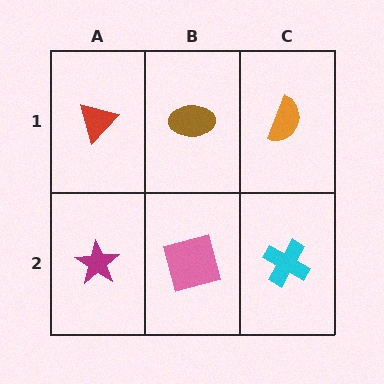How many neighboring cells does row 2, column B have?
3.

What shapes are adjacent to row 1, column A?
A magenta star (row 2, column A), a brown ellipse (row 1, column B).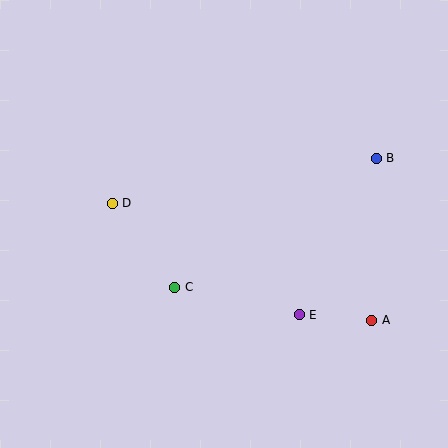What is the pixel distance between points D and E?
The distance between D and E is 218 pixels.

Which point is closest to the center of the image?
Point C at (174, 287) is closest to the center.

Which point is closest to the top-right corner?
Point B is closest to the top-right corner.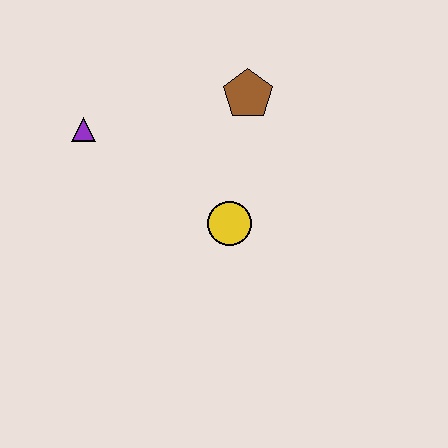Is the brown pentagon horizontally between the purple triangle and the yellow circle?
No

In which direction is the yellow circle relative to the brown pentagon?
The yellow circle is below the brown pentagon.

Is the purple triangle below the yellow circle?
No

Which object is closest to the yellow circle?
The brown pentagon is closest to the yellow circle.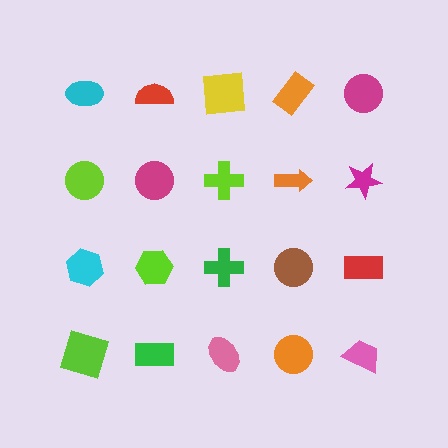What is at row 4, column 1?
A lime square.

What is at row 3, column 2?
A lime hexagon.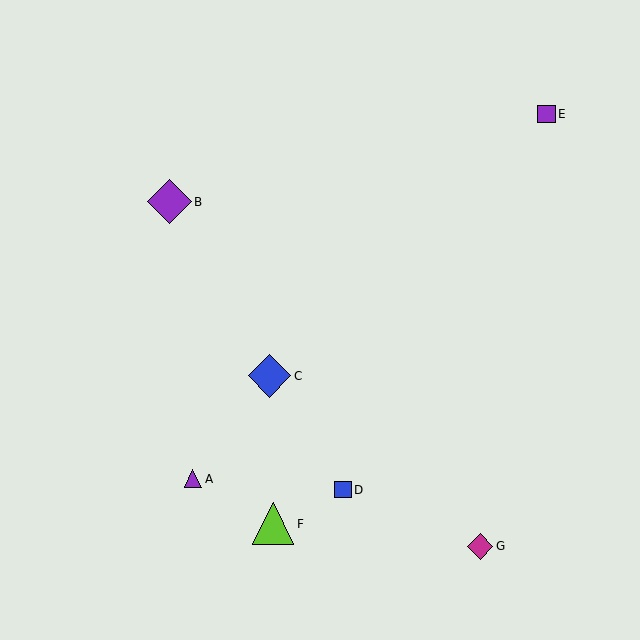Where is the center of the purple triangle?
The center of the purple triangle is at (193, 479).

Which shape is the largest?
The purple diamond (labeled B) is the largest.